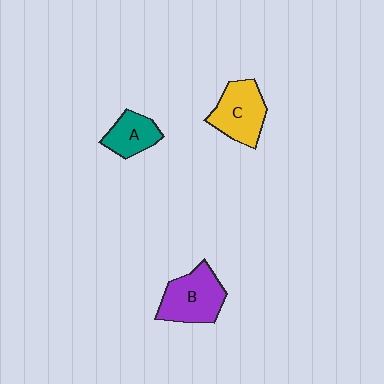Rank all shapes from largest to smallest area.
From largest to smallest: B (purple), C (yellow), A (teal).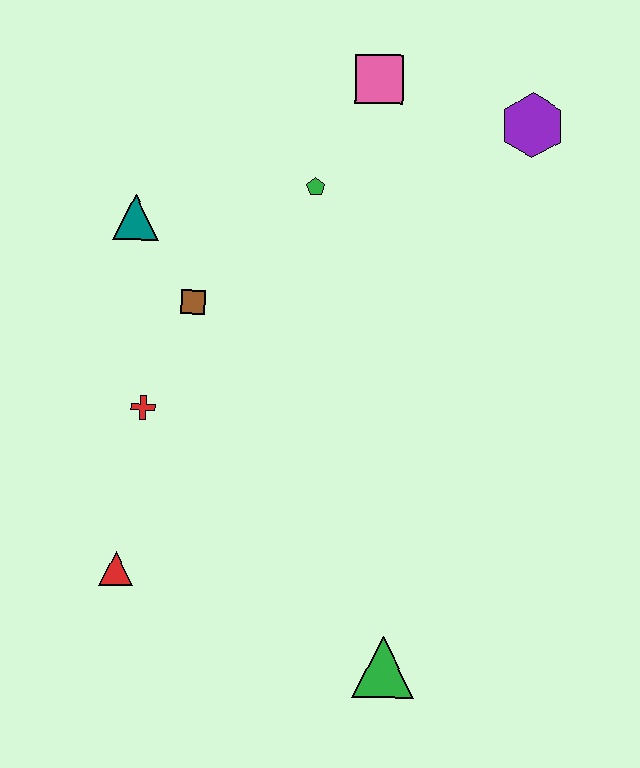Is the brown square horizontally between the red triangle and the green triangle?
Yes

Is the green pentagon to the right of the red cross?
Yes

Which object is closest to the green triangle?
The red triangle is closest to the green triangle.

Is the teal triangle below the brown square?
No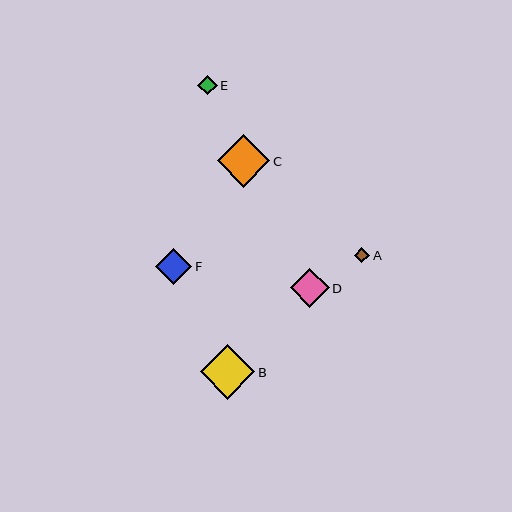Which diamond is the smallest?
Diamond A is the smallest with a size of approximately 16 pixels.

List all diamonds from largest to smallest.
From largest to smallest: B, C, D, F, E, A.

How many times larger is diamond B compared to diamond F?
Diamond B is approximately 1.5 times the size of diamond F.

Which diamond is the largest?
Diamond B is the largest with a size of approximately 55 pixels.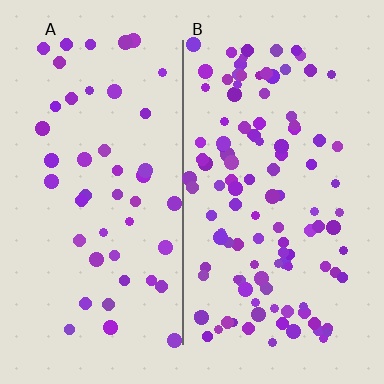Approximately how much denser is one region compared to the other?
Approximately 2.4× — region B over region A.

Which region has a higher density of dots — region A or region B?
B (the right).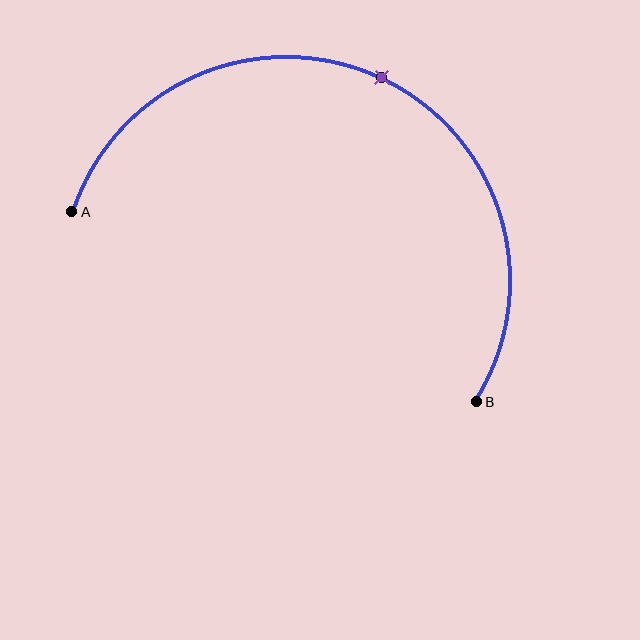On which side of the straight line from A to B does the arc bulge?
The arc bulges above the straight line connecting A and B.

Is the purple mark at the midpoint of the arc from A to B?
Yes. The purple mark lies on the arc at equal arc-length from both A and B — it is the arc midpoint.